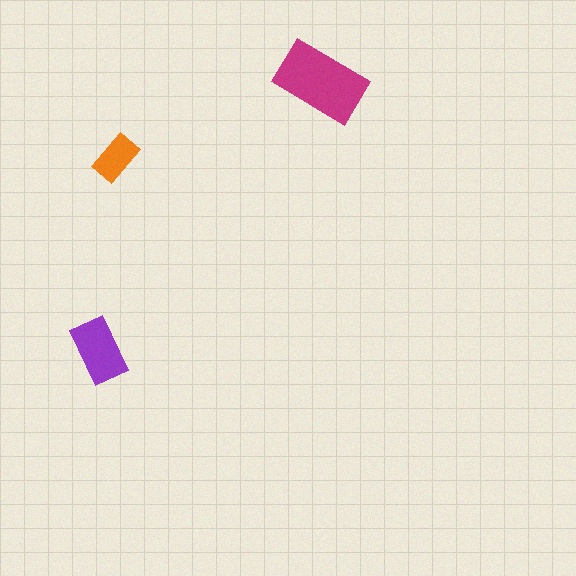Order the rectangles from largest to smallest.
the magenta one, the purple one, the orange one.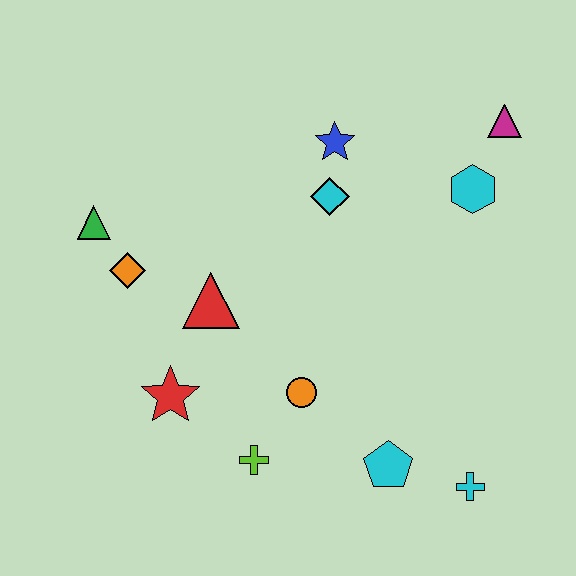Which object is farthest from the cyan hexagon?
The green triangle is farthest from the cyan hexagon.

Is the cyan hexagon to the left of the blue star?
No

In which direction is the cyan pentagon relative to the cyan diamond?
The cyan pentagon is below the cyan diamond.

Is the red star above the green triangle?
No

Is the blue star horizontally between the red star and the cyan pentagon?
Yes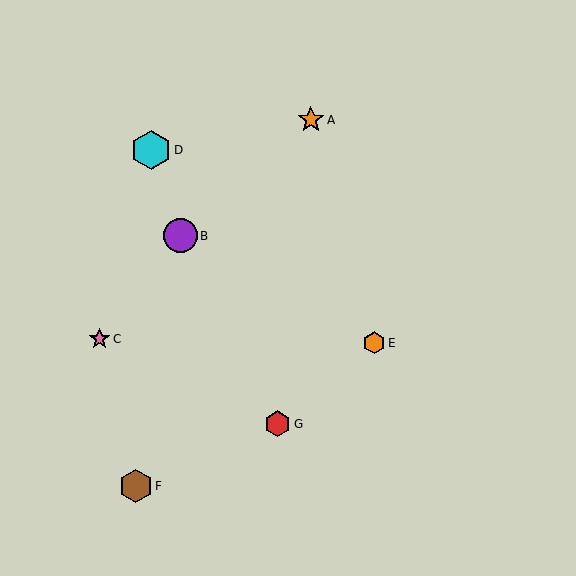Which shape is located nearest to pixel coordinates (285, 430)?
The red hexagon (labeled G) at (278, 424) is nearest to that location.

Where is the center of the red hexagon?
The center of the red hexagon is at (278, 424).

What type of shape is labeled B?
Shape B is a purple circle.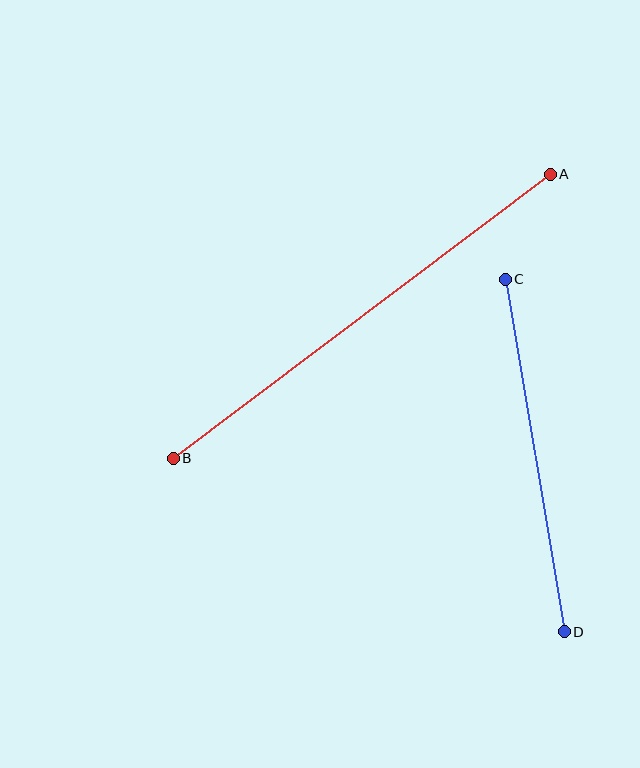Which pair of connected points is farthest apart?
Points A and B are farthest apart.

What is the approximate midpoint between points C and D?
The midpoint is at approximately (535, 456) pixels.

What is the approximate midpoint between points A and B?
The midpoint is at approximately (362, 316) pixels.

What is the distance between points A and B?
The distance is approximately 472 pixels.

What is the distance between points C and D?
The distance is approximately 357 pixels.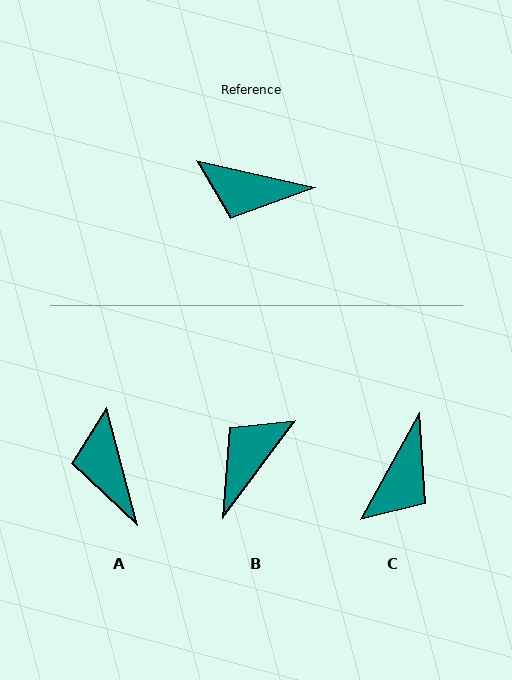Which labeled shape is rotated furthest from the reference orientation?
B, about 114 degrees away.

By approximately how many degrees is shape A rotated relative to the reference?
Approximately 63 degrees clockwise.